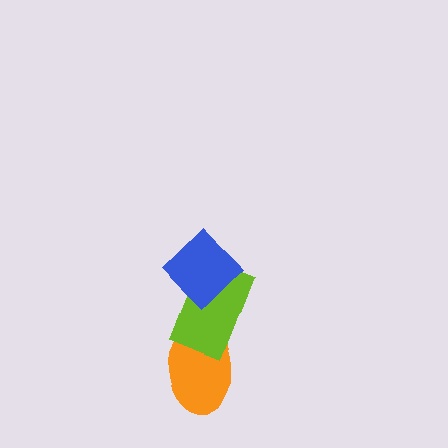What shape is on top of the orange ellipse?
The lime rectangle is on top of the orange ellipse.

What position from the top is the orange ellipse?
The orange ellipse is 3rd from the top.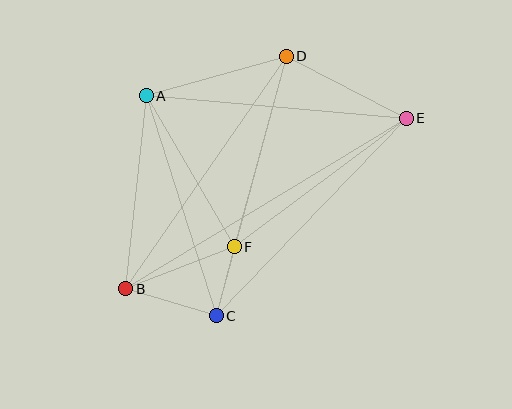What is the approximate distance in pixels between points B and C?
The distance between B and C is approximately 94 pixels.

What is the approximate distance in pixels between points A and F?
The distance between A and F is approximately 175 pixels.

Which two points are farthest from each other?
Points B and E are farthest from each other.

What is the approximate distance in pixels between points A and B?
The distance between A and B is approximately 194 pixels.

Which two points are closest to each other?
Points C and F are closest to each other.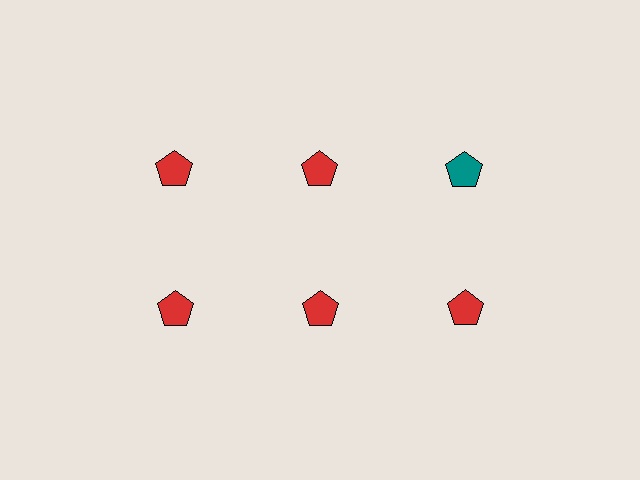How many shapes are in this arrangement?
There are 6 shapes arranged in a grid pattern.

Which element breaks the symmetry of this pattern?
The teal pentagon in the top row, center column breaks the symmetry. All other shapes are red pentagons.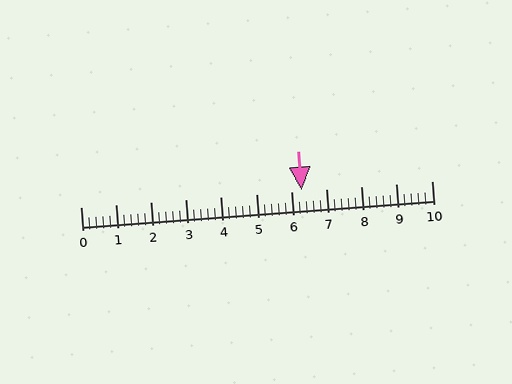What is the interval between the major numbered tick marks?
The major tick marks are spaced 1 units apart.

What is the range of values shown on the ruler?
The ruler shows values from 0 to 10.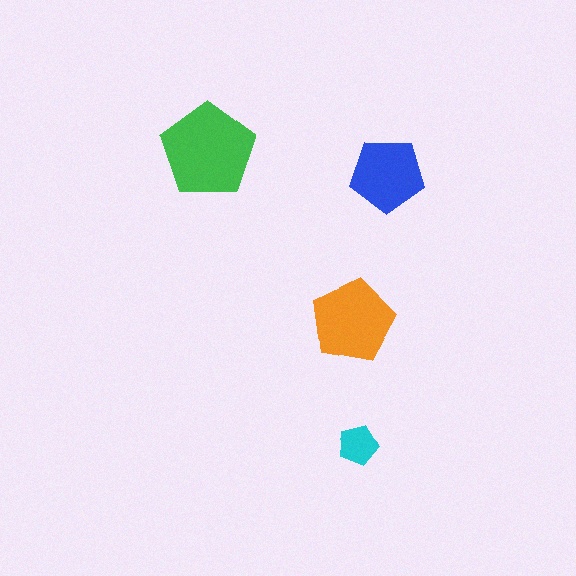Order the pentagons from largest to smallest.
the green one, the orange one, the blue one, the cyan one.